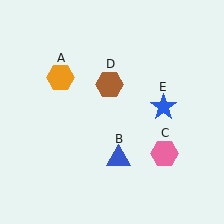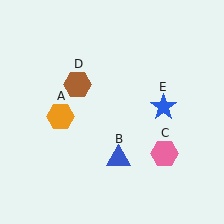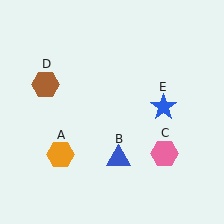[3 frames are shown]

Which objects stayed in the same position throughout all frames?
Blue triangle (object B) and pink hexagon (object C) and blue star (object E) remained stationary.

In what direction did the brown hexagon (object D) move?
The brown hexagon (object D) moved left.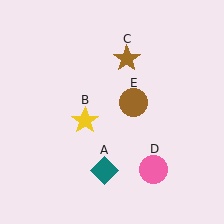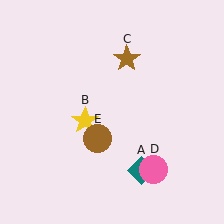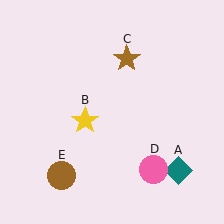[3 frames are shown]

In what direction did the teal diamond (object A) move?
The teal diamond (object A) moved right.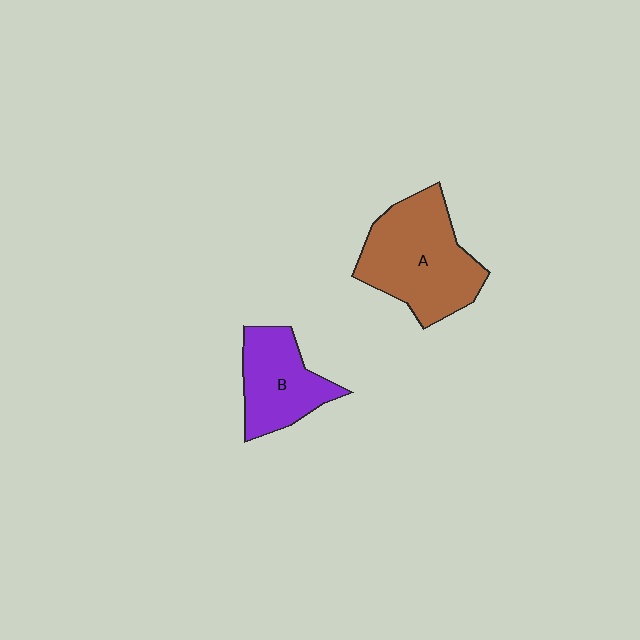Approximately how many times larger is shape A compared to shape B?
Approximately 1.5 times.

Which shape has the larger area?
Shape A (brown).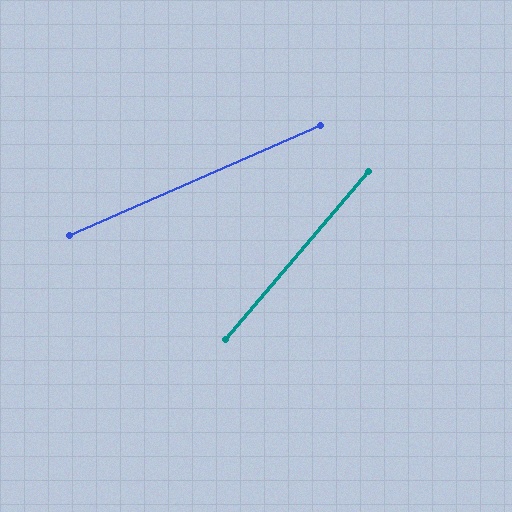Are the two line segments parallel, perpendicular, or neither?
Neither parallel nor perpendicular — they differ by about 26°.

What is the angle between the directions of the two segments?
Approximately 26 degrees.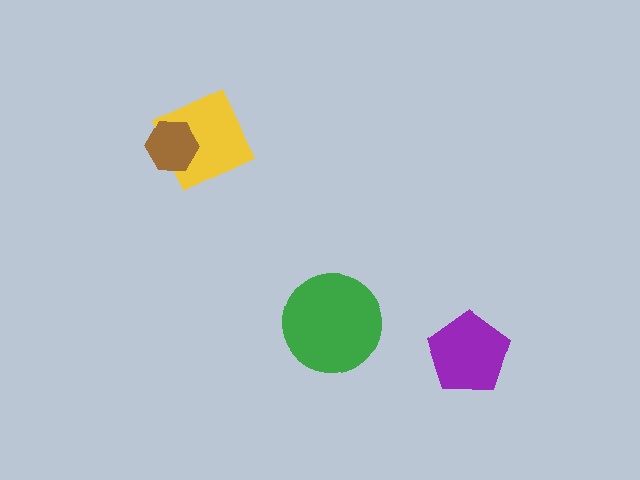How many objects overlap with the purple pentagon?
0 objects overlap with the purple pentagon.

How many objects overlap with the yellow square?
1 object overlaps with the yellow square.